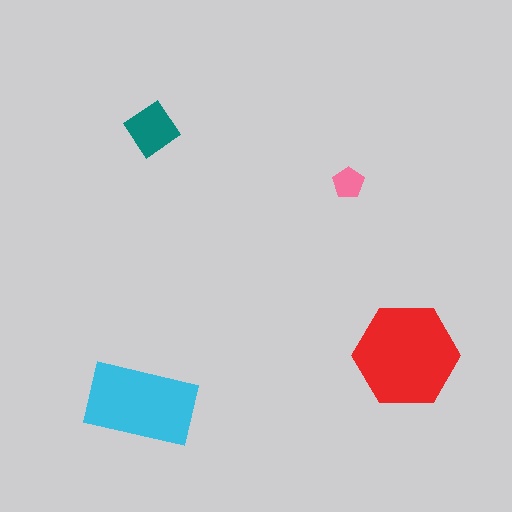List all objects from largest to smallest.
The red hexagon, the cyan rectangle, the teal diamond, the pink pentagon.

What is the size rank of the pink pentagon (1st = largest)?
4th.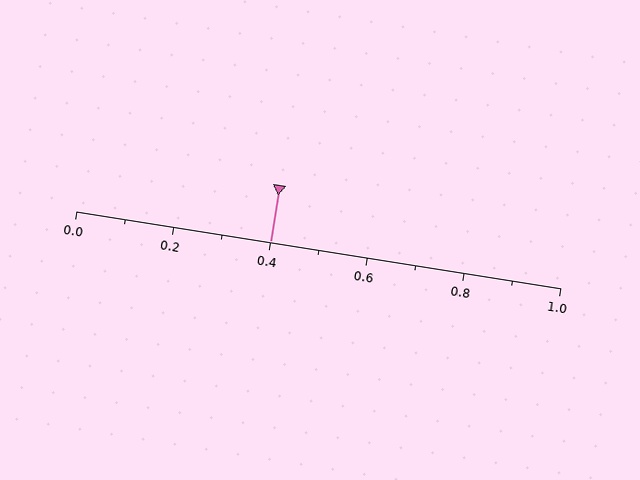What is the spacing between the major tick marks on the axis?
The major ticks are spaced 0.2 apart.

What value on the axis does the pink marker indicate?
The marker indicates approximately 0.4.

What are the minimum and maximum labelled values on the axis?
The axis runs from 0.0 to 1.0.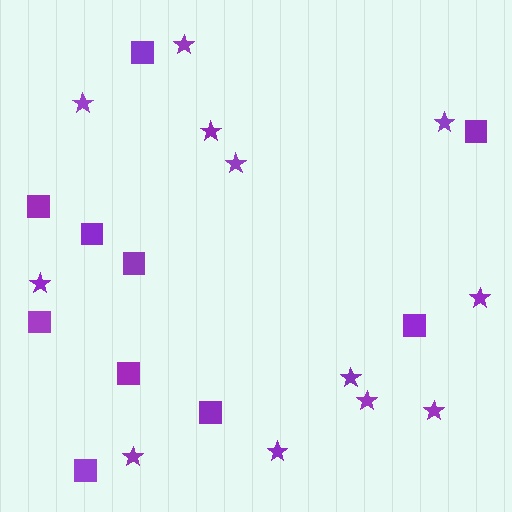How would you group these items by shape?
There are 2 groups: one group of stars (12) and one group of squares (10).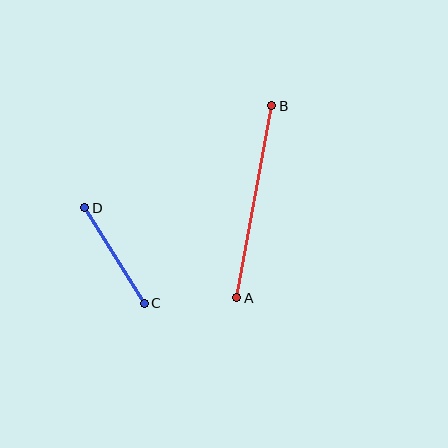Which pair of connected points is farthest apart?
Points A and B are farthest apart.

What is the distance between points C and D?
The distance is approximately 113 pixels.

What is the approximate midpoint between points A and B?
The midpoint is at approximately (254, 202) pixels.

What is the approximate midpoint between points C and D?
The midpoint is at approximately (114, 255) pixels.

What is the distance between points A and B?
The distance is approximately 195 pixels.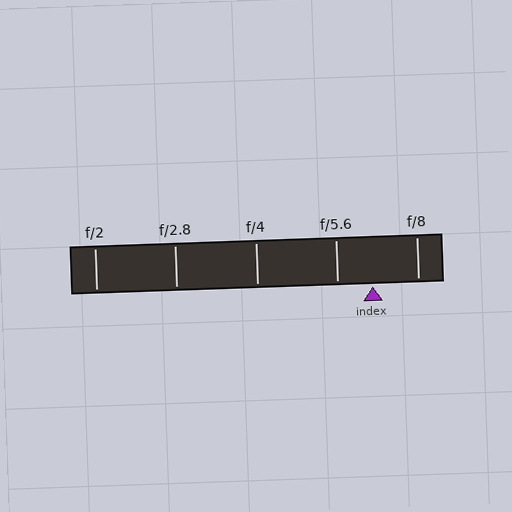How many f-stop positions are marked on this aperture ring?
There are 5 f-stop positions marked.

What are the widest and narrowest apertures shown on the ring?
The widest aperture shown is f/2 and the narrowest is f/8.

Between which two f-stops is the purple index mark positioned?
The index mark is between f/5.6 and f/8.